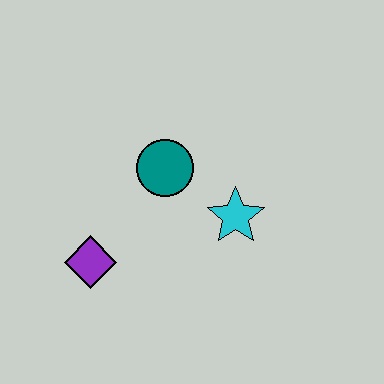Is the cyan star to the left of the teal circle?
No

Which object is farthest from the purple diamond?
The cyan star is farthest from the purple diamond.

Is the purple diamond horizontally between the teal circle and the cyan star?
No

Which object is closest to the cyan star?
The teal circle is closest to the cyan star.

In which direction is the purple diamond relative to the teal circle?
The purple diamond is below the teal circle.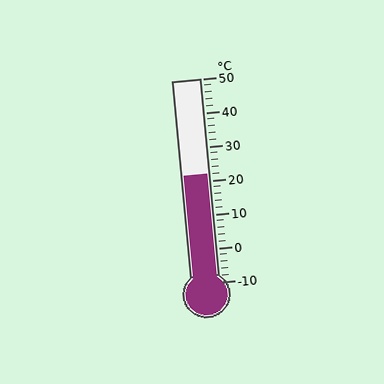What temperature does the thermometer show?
The thermometer shows approximately 22°C.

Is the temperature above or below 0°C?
The temperature is above 0°C.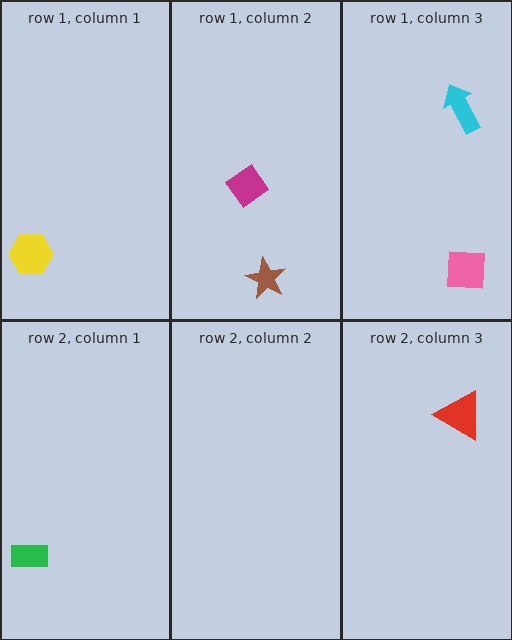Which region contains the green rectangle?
The row 2, column 1 region.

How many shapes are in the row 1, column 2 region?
2.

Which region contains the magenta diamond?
The row 1, column 2 region.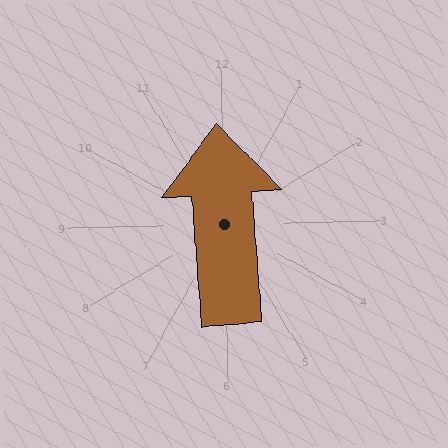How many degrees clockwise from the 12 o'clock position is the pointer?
Approximately 357 degrees.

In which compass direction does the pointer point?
North.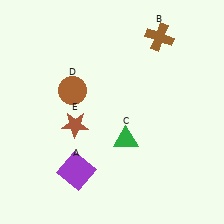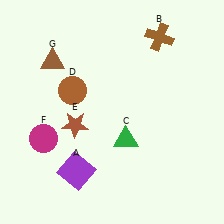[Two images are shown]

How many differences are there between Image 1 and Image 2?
There are 2 differences between the two images.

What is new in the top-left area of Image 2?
A brown triangle (G) was added in the top-left area of Image 2.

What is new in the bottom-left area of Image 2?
A magenta circle (F) was added in the bottom-left area of Image 2.